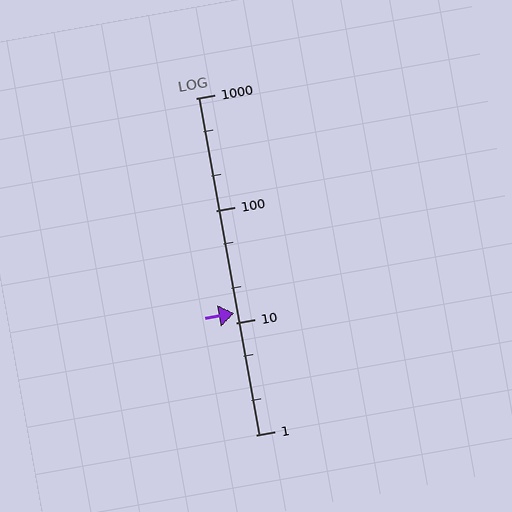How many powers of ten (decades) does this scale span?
The scale spans 3 decades, from 1 to 1000.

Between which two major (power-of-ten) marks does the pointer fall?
The pointer is between 10 and 100.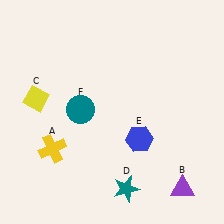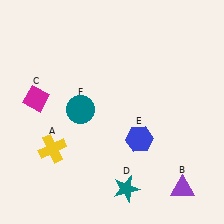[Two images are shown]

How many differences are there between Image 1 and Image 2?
There is 1 difference between the two images.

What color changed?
The diamond (C) changed from yellow in Image 1 to magenta in Image 2.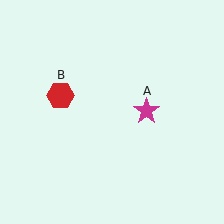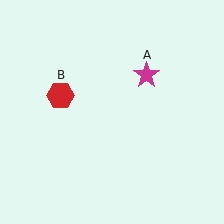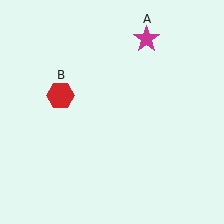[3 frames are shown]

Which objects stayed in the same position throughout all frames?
Red hexagon (object B) remained stationary.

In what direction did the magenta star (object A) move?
The magenta star (object A) moved up.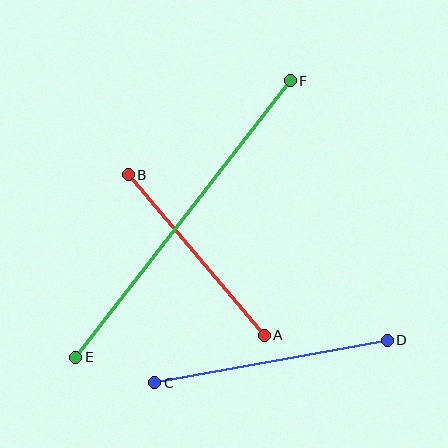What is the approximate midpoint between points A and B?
The midpoint is at approximately (196, 255) pixels.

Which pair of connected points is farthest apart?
Points E and F are farthest apart.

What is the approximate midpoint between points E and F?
The midpoint is at approximately (183, 219) pixels.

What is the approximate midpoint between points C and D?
The midpoint is at approximately (271, 361) pixels.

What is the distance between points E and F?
The distance is approximately 350 pixels.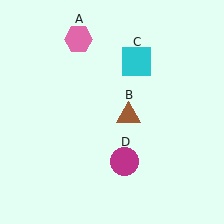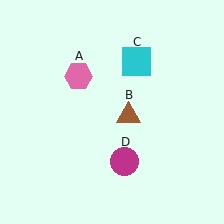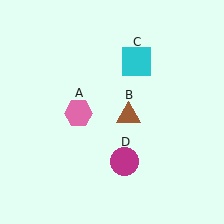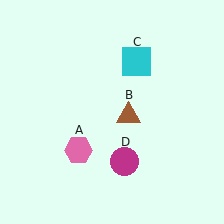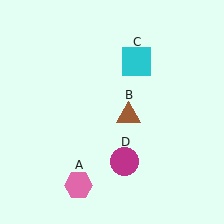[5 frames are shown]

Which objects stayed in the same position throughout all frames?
Brown triangle (object B) and cyan square (object C) and magenta circle (object D) remained stationary.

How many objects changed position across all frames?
1 object changed position: pink hexagon (object A).